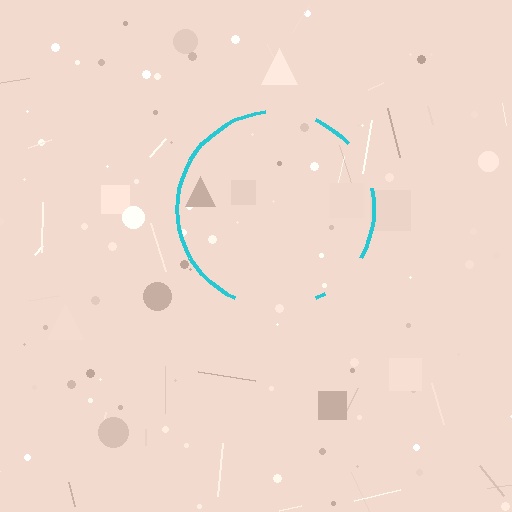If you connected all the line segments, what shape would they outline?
They would outline a circle.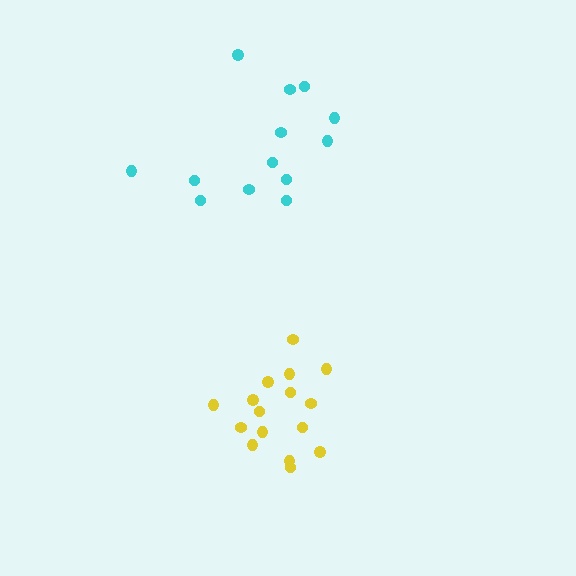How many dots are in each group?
Group 1: 13 dots, Group 2: 16 dots (29 total).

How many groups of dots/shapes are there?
There are 2 groups.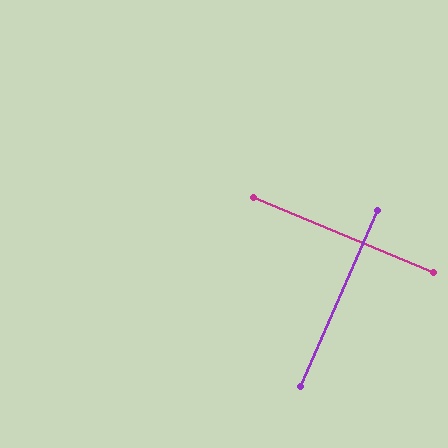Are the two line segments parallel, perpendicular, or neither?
Perpendicular — they meet at approximately 89°.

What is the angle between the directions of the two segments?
Approximately 89 degrees.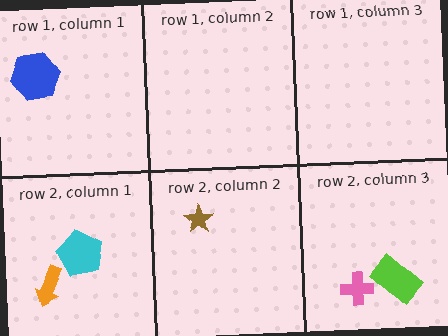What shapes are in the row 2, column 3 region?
The lime rectangle, the pink cross.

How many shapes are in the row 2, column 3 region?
2.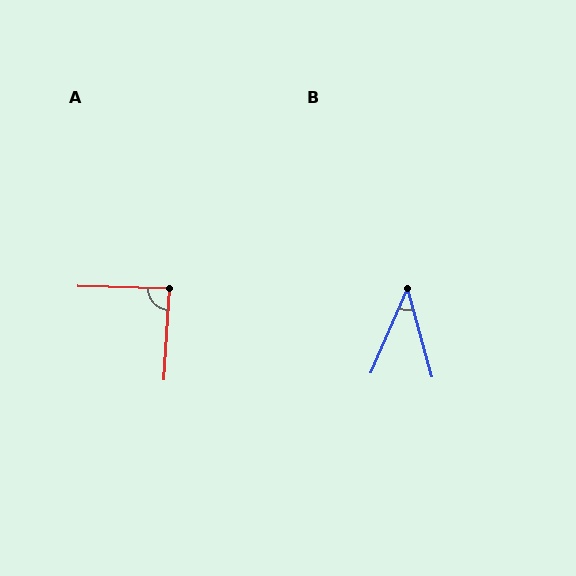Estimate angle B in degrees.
Approximately 39 degrees.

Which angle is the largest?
A, at approximately 88 degrees.